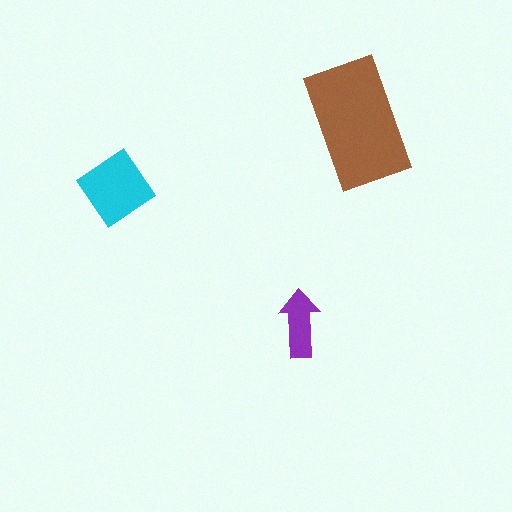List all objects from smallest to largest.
The purple arrow, the cyan diamond, the brown rectangle.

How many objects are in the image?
There are 3 objects in the image.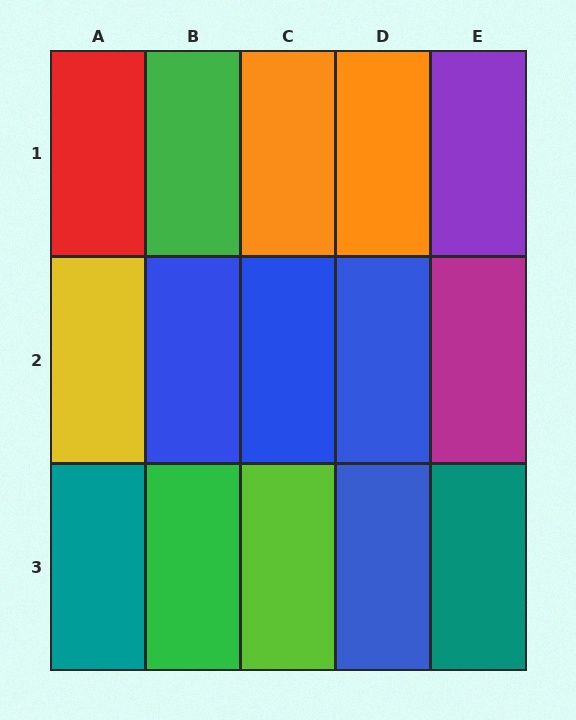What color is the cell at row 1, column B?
Green.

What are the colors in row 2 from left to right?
Yellow, blue, blue, blue, magenta.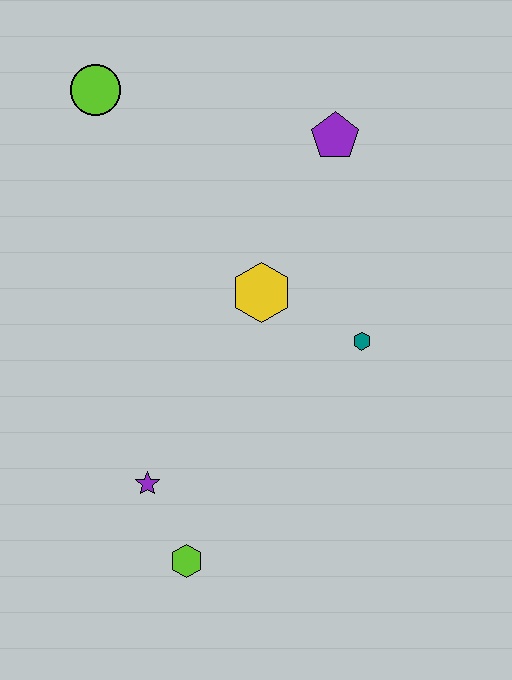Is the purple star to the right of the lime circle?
Yes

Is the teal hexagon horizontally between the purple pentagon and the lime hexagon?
No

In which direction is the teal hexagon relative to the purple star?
The teal hexagon is to the right of the purple star.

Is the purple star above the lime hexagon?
Yes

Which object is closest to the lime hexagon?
The purple star is closest to the lime hexagon.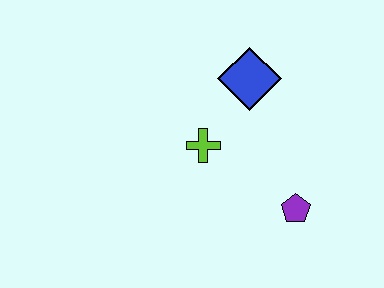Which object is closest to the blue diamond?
The lime cross is closest to the blue diamond.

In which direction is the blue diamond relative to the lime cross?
The blue diamond is above the lime cross.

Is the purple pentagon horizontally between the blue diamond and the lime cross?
No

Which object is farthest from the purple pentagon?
The blue diamond is farthest from the purple pentagon.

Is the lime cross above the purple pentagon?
Yes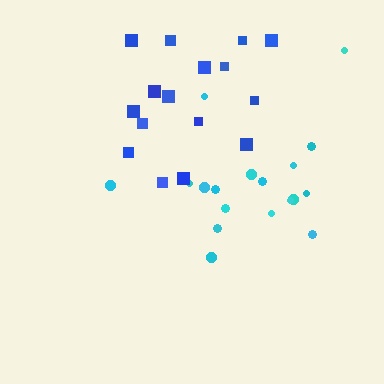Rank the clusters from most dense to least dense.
blue, cyan.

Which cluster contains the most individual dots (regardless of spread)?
Cyan (18).